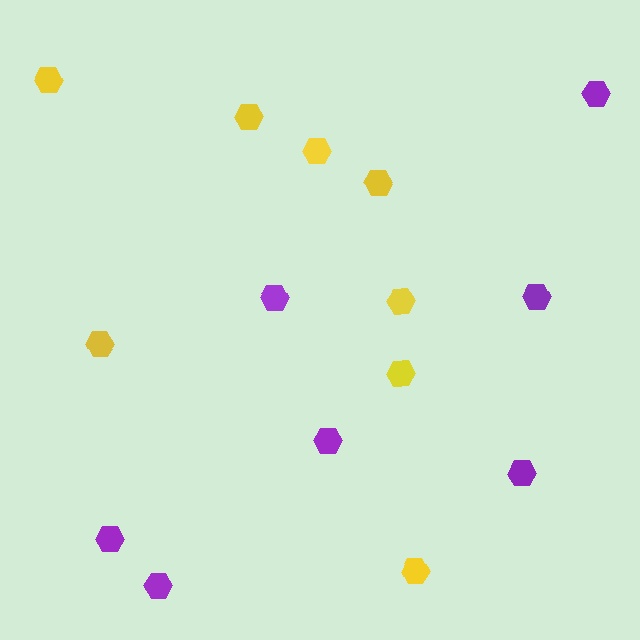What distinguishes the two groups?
There are 2 groups: one group of yellow hexagons (8) and one group of purple hexagons (7).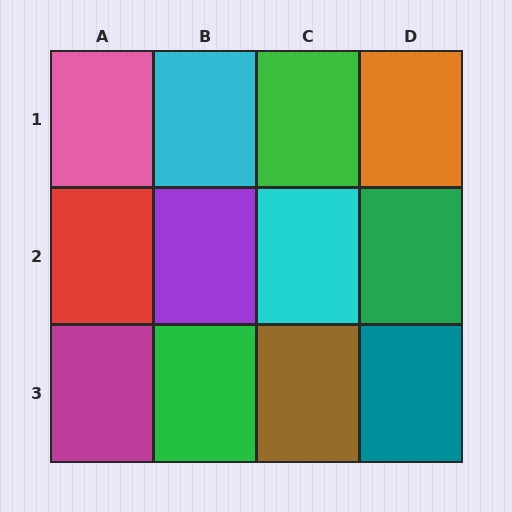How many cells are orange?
1 cell is orange.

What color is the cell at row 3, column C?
Brown.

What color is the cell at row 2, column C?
Cyan.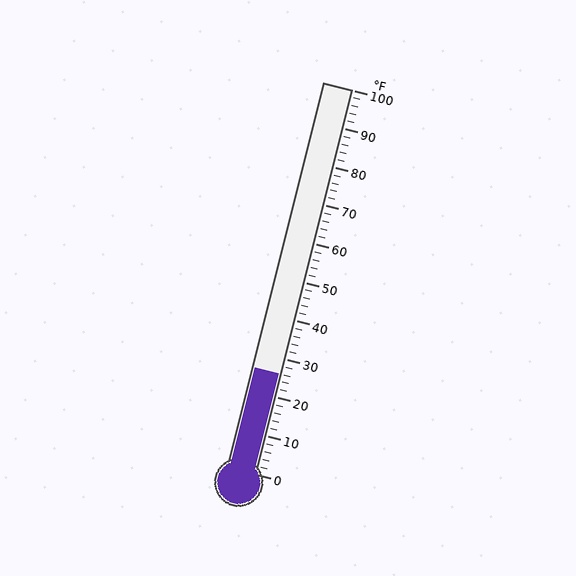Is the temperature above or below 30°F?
The temperature is below 30°F.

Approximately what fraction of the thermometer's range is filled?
The thermometer is filled to approximately 25% of its range.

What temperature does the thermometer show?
The thermometer shows approximately 26°F.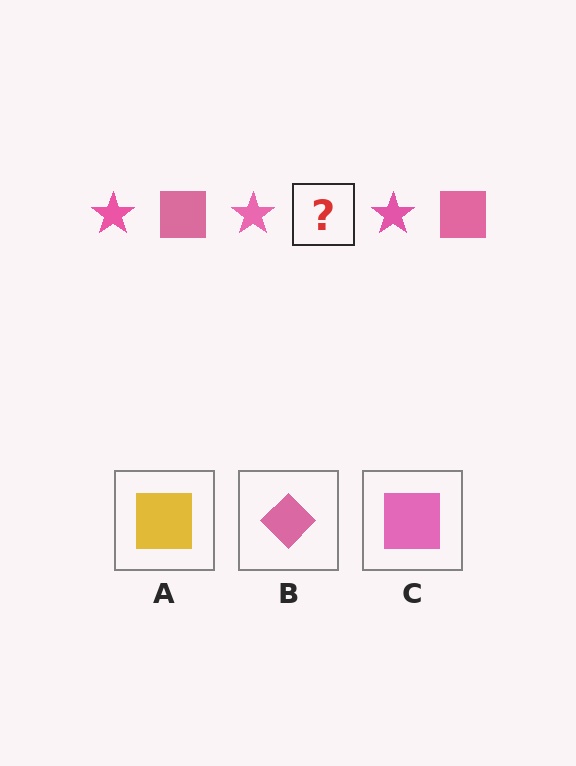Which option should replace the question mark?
Option C.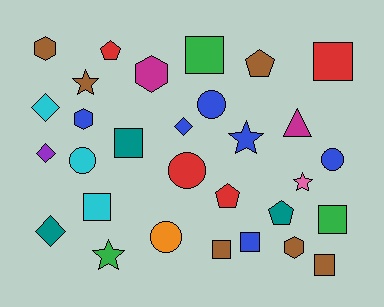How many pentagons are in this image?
There are 4 pentagons.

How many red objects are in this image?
There are 4 red objects.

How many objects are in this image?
There are 30 objects.